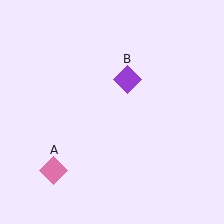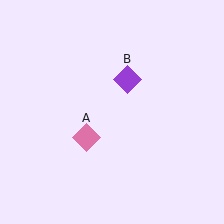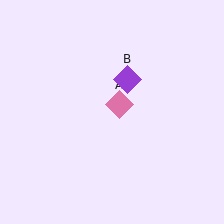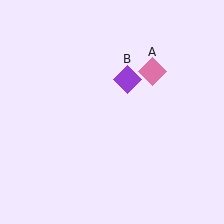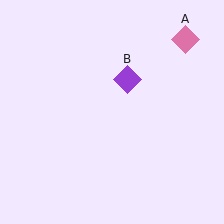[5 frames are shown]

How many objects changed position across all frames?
1 object changed position: pink diamond (object A).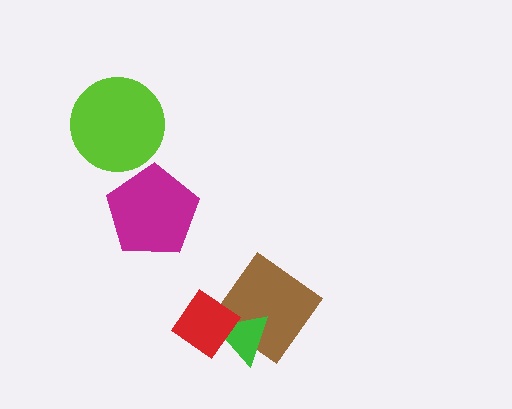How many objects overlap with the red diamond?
2 objects overlap with the red diamond.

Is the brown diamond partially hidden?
Yes, it is partially covered by another shape.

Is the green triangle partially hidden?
Yes, it is partially covered by another shape.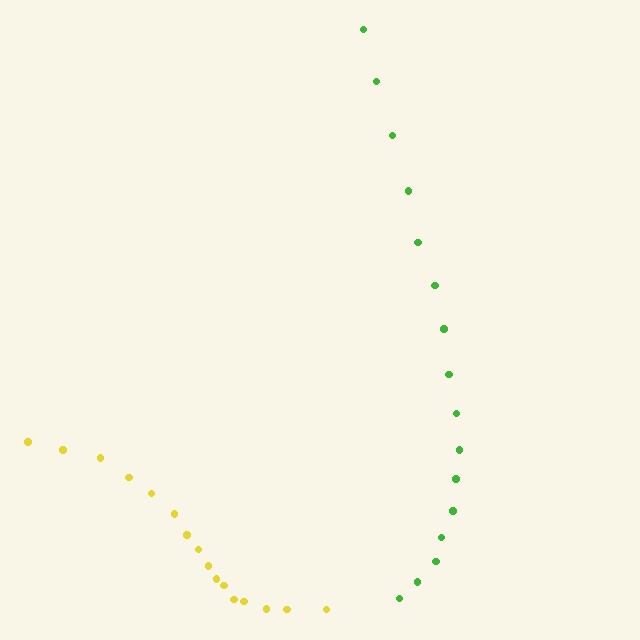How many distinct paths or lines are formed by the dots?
There are 2 distinct paths.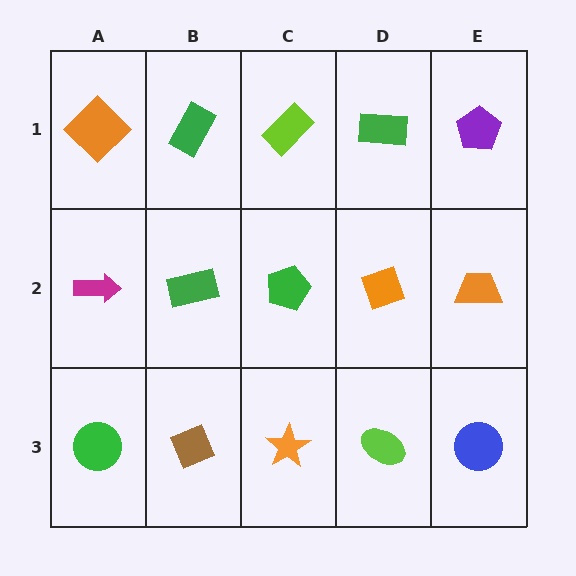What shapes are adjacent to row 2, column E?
A purple pentagon (row 1, column E), a blue circle (row 3, column E), an orange diamond (row 2, column D).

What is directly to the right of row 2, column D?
An orange trapezoid.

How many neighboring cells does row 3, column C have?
3.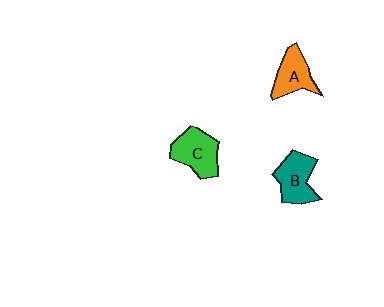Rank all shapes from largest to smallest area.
From largest to smallest: C (green), B (teal), A (orange).